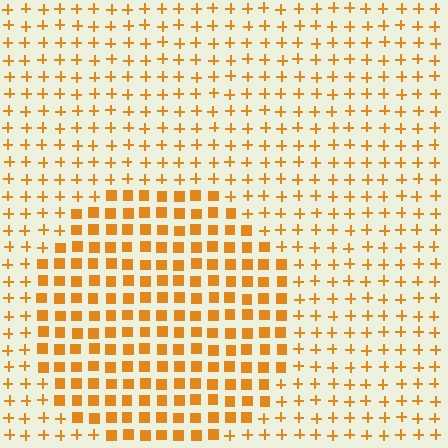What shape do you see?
I see a circle.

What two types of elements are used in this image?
The image uses squares inside the circle region and plus signs outside it.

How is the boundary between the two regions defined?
The boundary is defined by a change in element shape: squares inside vs. plus signs outside. All elements share the same color and spacing.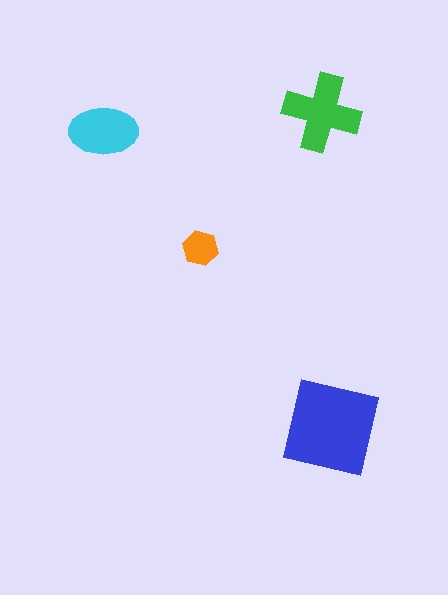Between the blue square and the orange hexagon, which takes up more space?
The blue square.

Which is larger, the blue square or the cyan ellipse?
The blue square.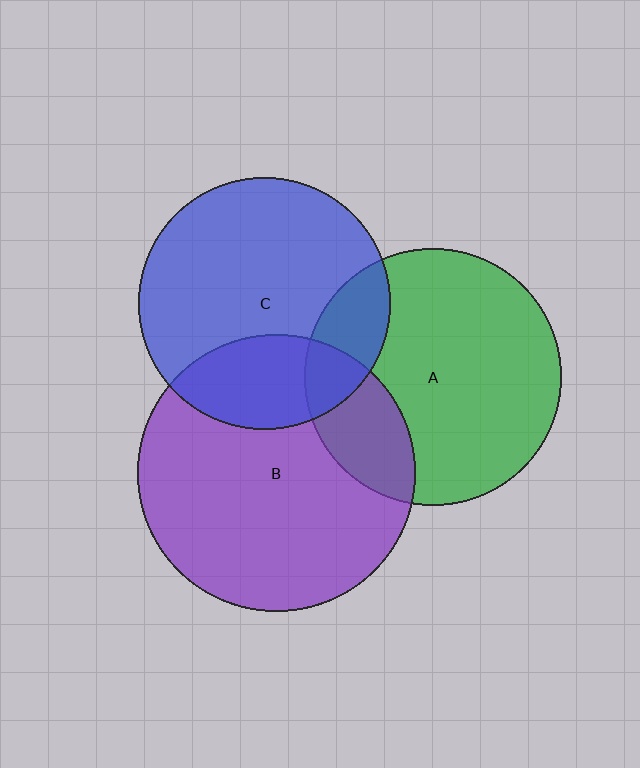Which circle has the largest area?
Circle B (purple).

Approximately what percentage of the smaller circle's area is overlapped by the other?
Approximately 15%.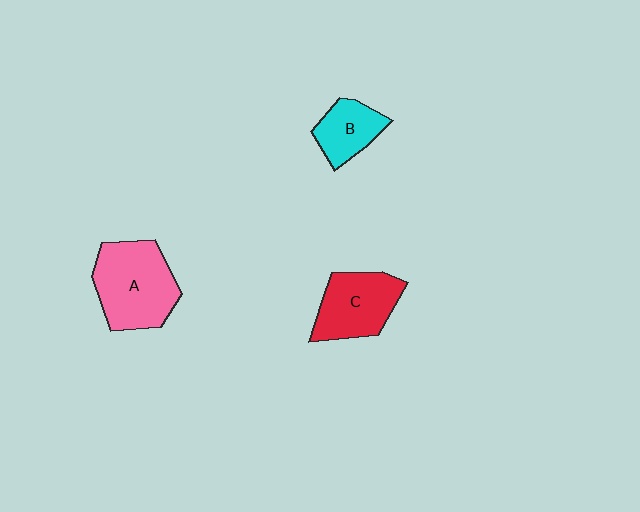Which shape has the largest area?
Shape A (pink).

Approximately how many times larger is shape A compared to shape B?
Approximately 1.9 times.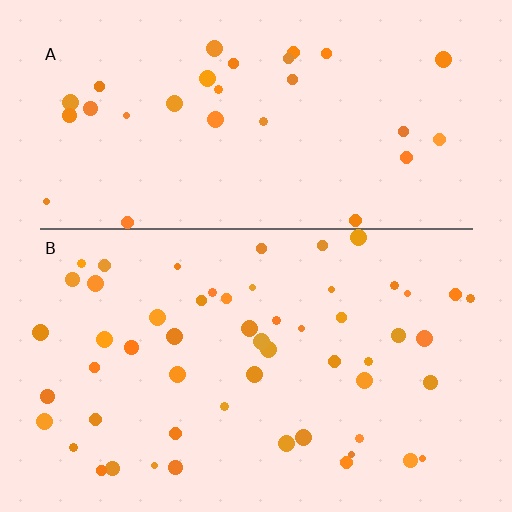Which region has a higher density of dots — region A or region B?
B (the bottom).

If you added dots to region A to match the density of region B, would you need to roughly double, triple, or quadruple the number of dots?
Approximately double.